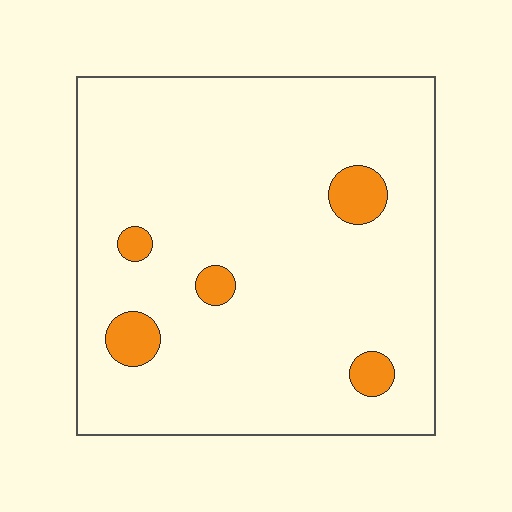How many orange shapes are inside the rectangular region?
5.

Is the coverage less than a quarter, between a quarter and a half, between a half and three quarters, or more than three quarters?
Less than a quarter.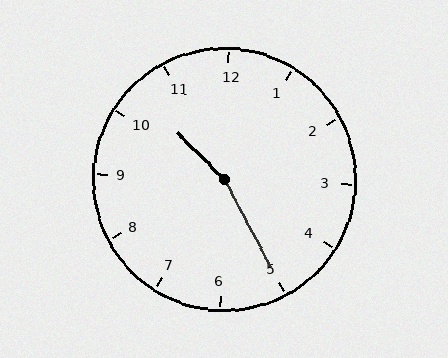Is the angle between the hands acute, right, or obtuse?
It is obtuse.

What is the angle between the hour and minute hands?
Approximately 162 degrees.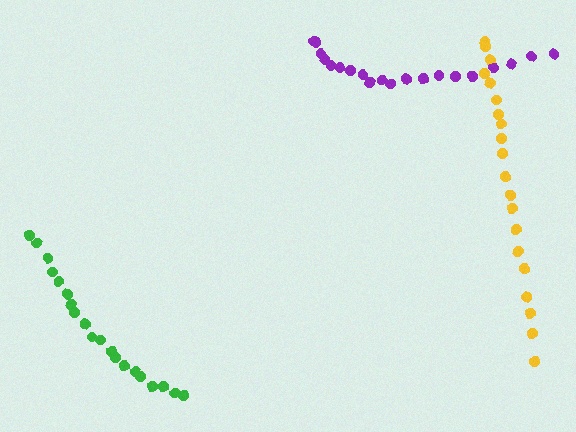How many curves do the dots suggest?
There are 3 distinct paths.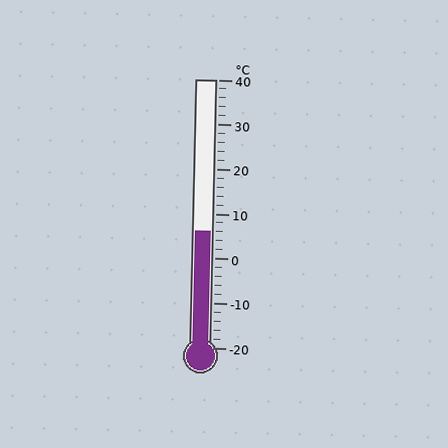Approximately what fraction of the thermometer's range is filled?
The thermometer is filled to approximately 45% of its range.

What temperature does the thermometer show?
The thermometer shows approximately 6°C.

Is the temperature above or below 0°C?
The temperature is above 0°C.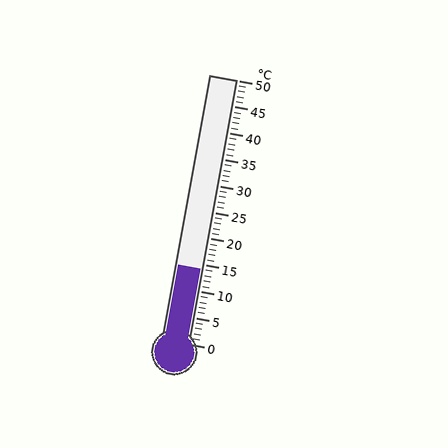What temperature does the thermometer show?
The thermometer shows approximately 14°C.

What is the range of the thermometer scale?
The thermometer scale ranges from 0°C to 50°C.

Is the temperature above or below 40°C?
The temperature is below 40°C.